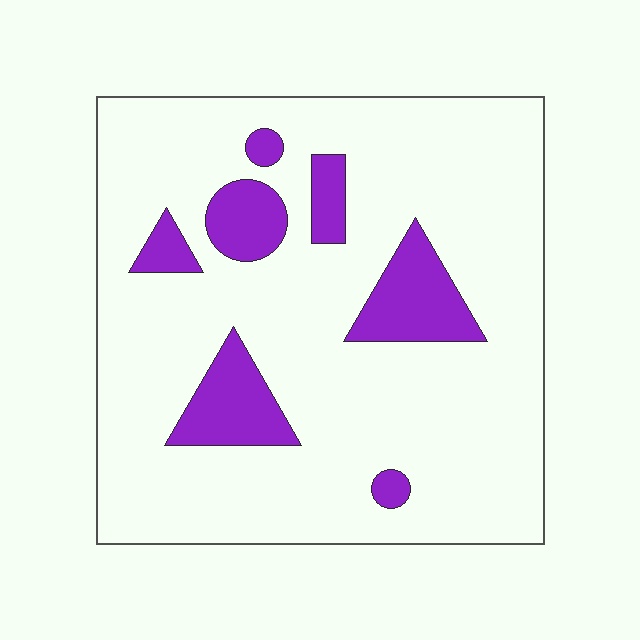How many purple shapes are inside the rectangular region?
7.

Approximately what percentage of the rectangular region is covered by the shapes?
Approximately 15%.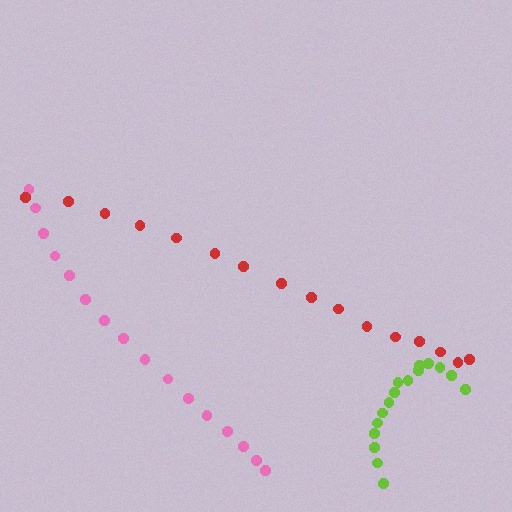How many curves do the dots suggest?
There are 3 distinct paths.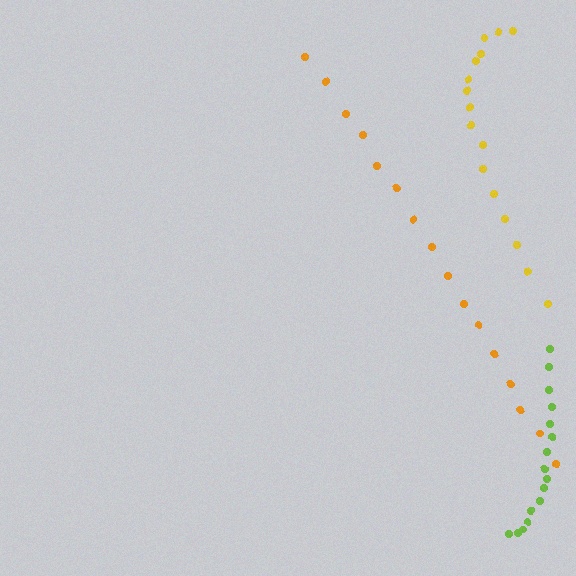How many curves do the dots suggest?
There are 3 distinct paths.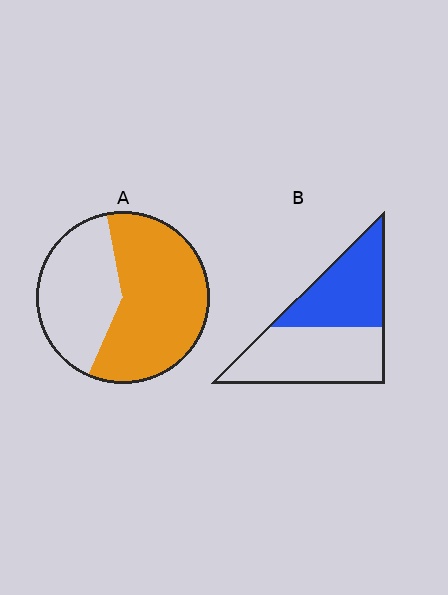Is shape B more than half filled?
No.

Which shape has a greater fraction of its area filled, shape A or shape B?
Shape A.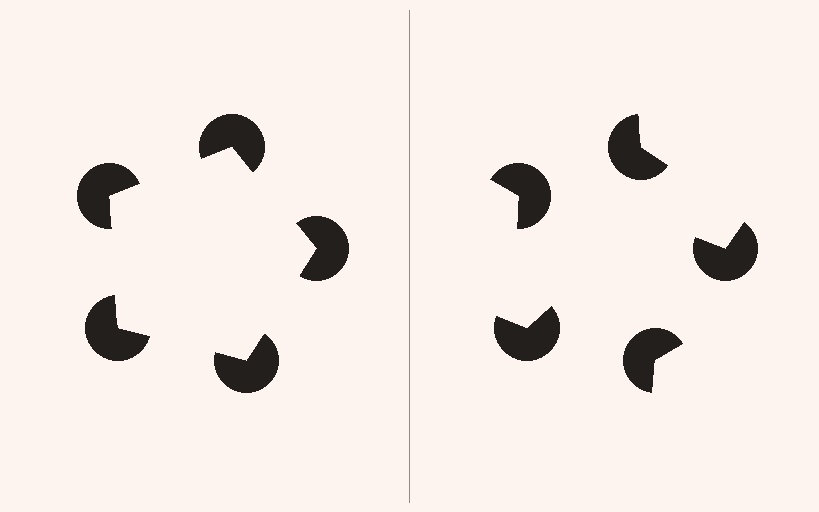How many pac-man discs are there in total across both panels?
10 — 5 on each side.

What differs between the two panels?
The pac-man discs are positioned identically on both sides; only the wedge orientations differ. On the left they align to a pentagon; on the right they are misaligned.